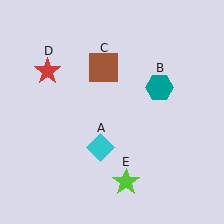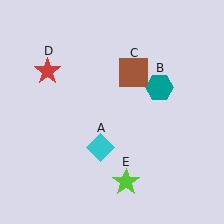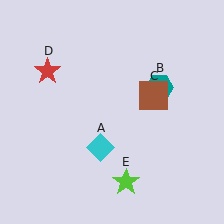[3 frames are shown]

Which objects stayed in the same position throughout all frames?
Cyan diamond (object A) and teal hexagon (object B) and red star (object D) and lime star (object E) remained stationary.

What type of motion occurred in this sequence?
The brown square (object C) rotated clockwise around the center of the scene.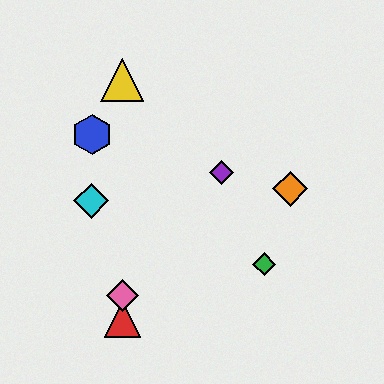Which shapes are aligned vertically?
The red triangle, the yellow triangle, the pink diamond are aligned vertically.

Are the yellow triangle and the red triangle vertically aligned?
Yes, both are at x≈122.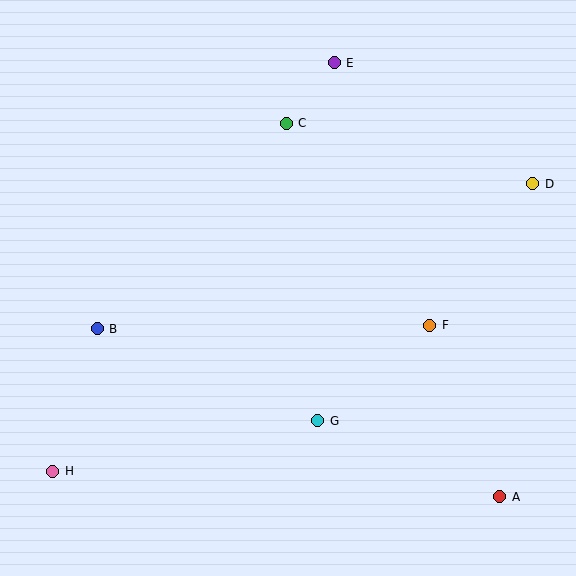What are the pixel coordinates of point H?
Point H is at (53, 471).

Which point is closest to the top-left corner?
Point C is closest to the top-left corner.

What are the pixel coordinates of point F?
Point F is at (430, 325).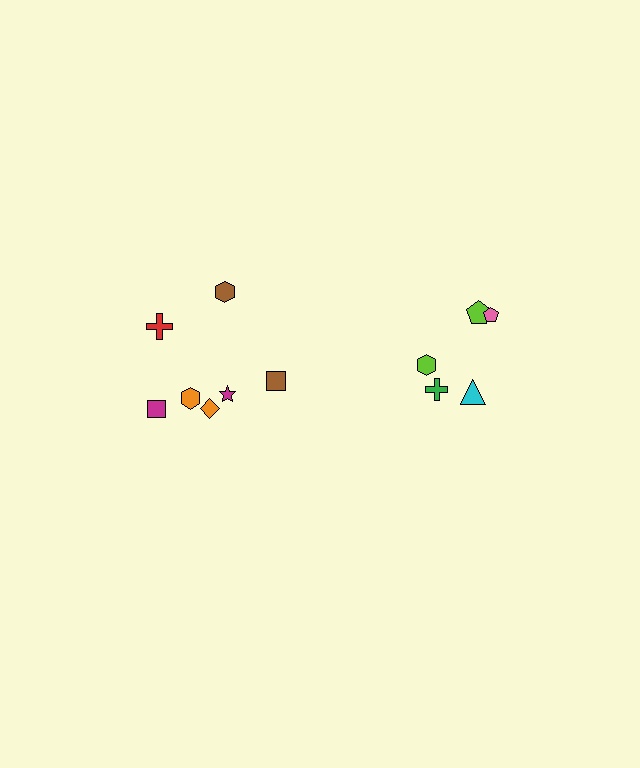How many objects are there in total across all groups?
There are 12 objects.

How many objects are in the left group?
There are 7 objects.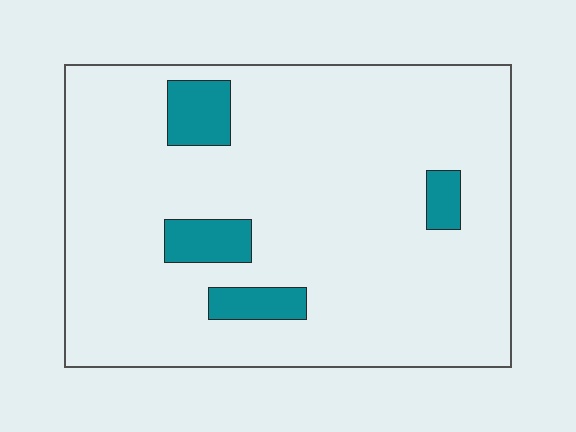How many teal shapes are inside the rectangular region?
4.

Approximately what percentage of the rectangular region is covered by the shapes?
Approximately 10%.